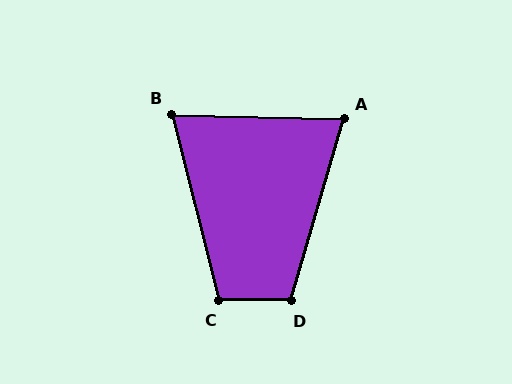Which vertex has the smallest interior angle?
B, at approximately 74 degrees.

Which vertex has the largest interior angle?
D, at approximately 106 degrees.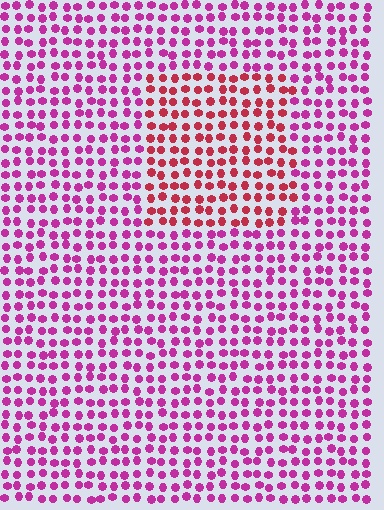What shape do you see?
I see a rectangle.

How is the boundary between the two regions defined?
The boundary is defined purely by a slight shift in hue (about 37 degrees). Spacing, size, and orientation are identical on both sides.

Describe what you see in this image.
The image is filled with small magenta elements in a uniform arrangement. A rectangle-shaped region is visible where the elements are tinted to a slightly different hue, forming a subtle color boundary.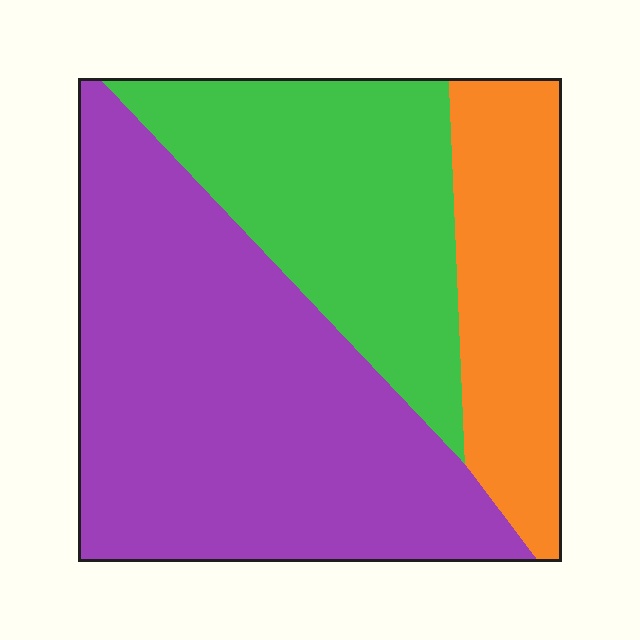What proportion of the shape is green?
Green takes up about one quarter (1/4) of the shape.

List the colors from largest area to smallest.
From largest to smallest: purple, green, orange.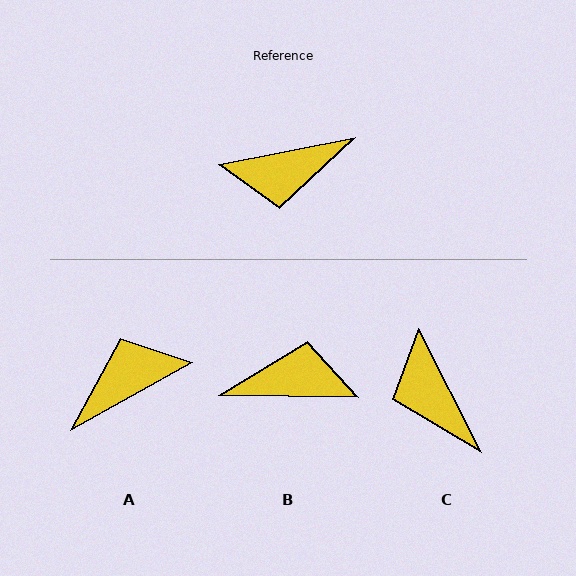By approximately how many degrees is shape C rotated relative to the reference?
Approximately 74 degrees clockwise.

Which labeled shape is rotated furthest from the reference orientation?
B, about 168 degrees away.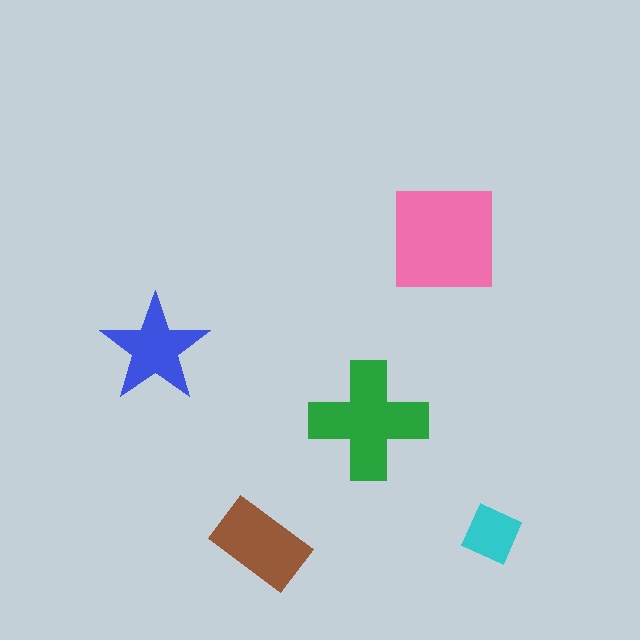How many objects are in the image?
There are 5 objects in the image.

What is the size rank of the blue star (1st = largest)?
4th.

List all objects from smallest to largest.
The cyan diamond, the blue star, the brown rectangle, the green cross, the pink square.